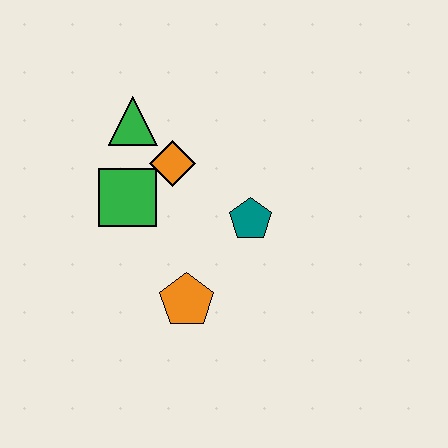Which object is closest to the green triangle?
The orange diamond is closest to the green triangle.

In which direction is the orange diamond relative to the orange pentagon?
The orange diamond is above the orange pentagon.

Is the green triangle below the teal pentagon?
No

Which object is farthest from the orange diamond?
The orange pentagon is farthest from the orange diamond.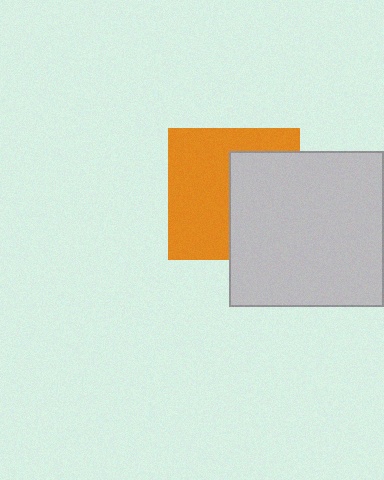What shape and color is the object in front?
The object in front is a light gray square.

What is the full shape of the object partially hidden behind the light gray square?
The partially hidden object is an orange square.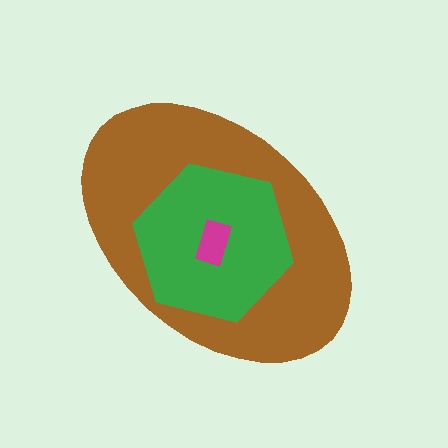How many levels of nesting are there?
3.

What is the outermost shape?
The brown ellipse.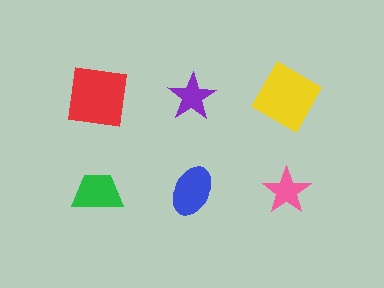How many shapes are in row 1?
3 shapes.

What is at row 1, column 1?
A red square.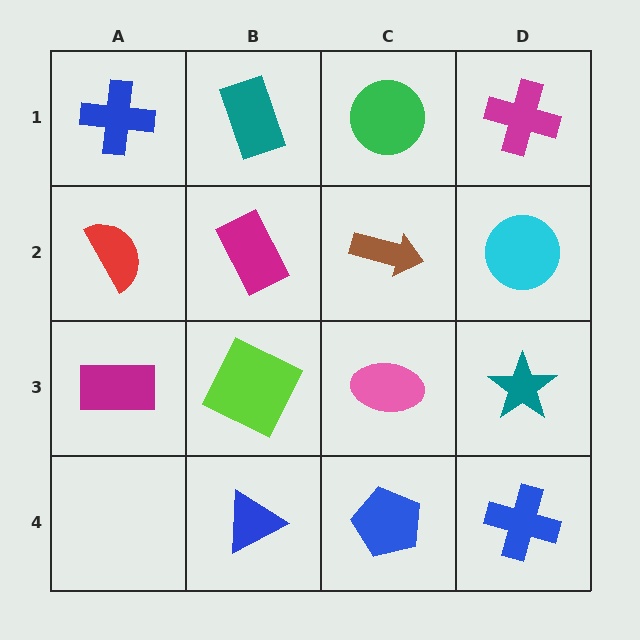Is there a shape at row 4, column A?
No, that cell is empty.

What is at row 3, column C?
A pink ellipse.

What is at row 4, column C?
A blue pentagon.